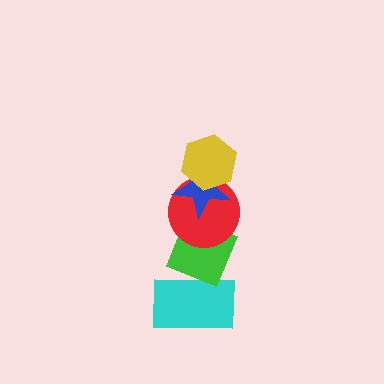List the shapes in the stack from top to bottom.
From top to bottom: the yellow hexagon, the blue star, the red circle, the green diamond, the cyan rectangle.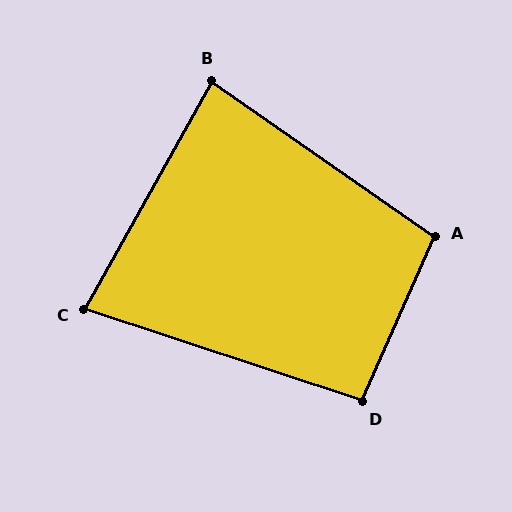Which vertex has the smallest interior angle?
C, at approximately 79 degrees.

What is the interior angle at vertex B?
Approximately 84 degrees (acute).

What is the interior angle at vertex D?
Approximately 96 degrees (obtuse).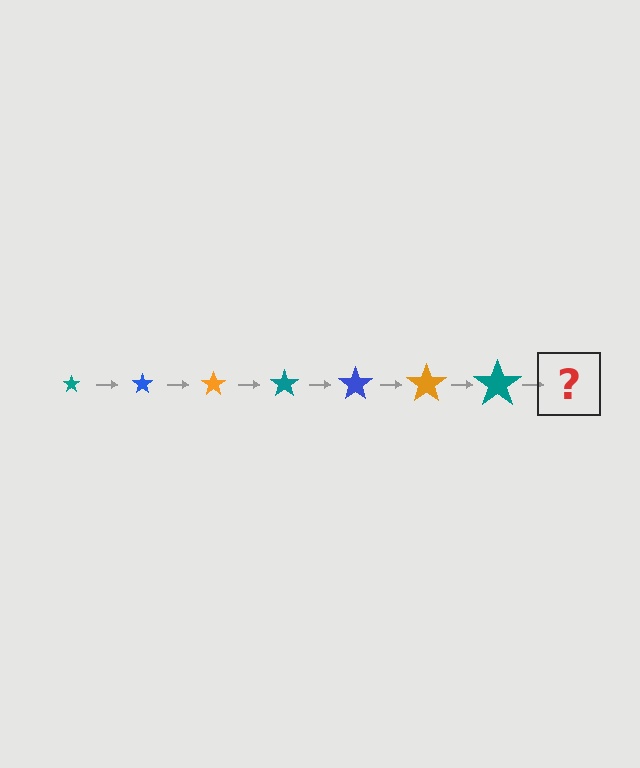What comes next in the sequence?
The next element should be a blue star, larger than the previous one.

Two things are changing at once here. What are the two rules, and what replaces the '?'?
The two rules are that the star grows larger each step and the color cycles through teal, blue, and orange. The '?' should be a blue star, larger than the previous one.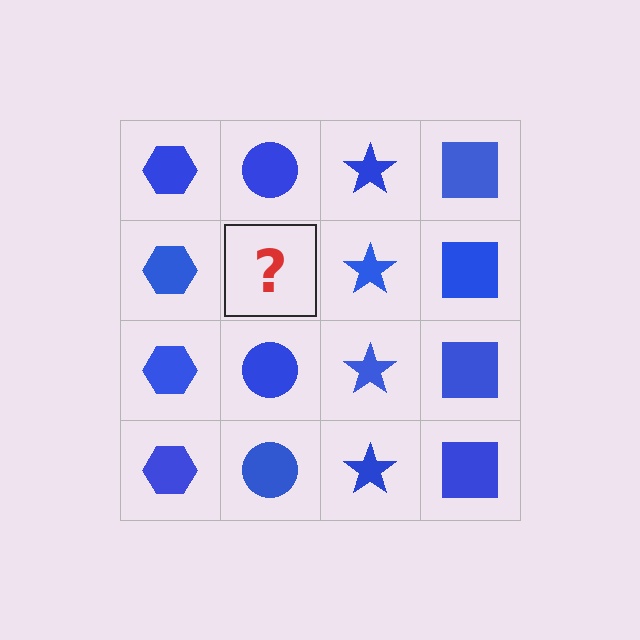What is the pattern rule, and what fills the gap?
The rule is that each column has a consistent shape. The gap should be filled with a blue circle.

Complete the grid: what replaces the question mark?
The question mark should be replaced with a blue circle.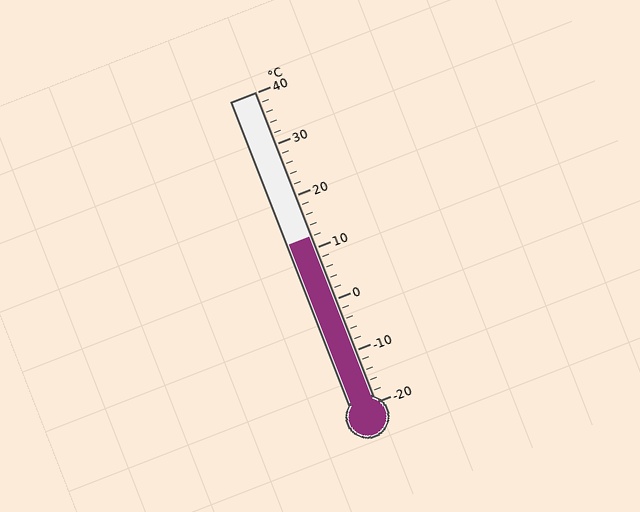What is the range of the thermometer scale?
The thermometer scale ranges from -20°C to 40°C.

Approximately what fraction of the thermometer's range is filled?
The thermometer is filled to approximately 55% of its range.